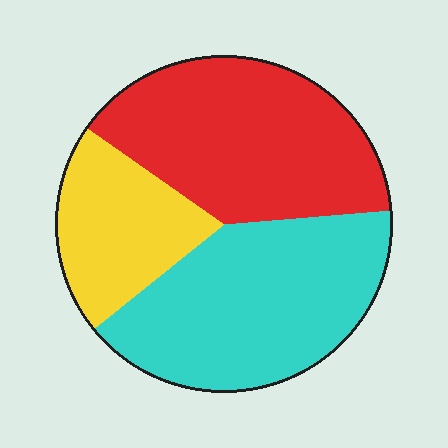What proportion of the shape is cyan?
Cyan takes up about two fifths (2/5) of the shape.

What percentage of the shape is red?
Red takes up between a third and a half of the shape.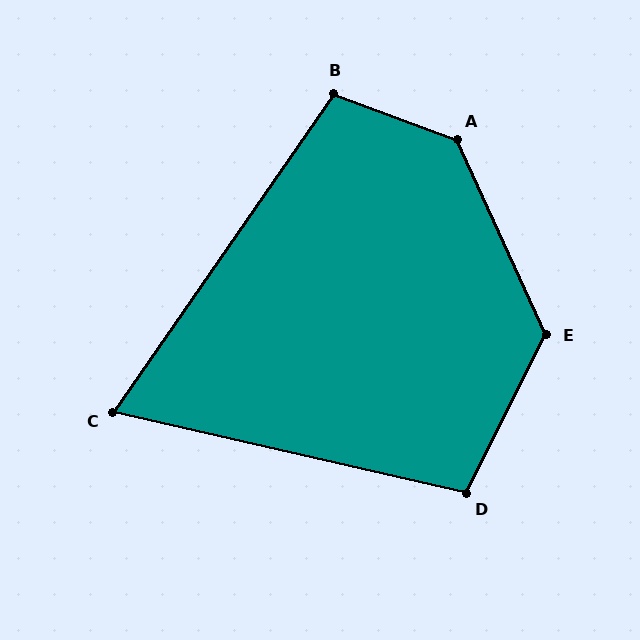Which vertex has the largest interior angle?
A, at approximately 135 degrees.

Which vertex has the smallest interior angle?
C, at approximately 68 degrees.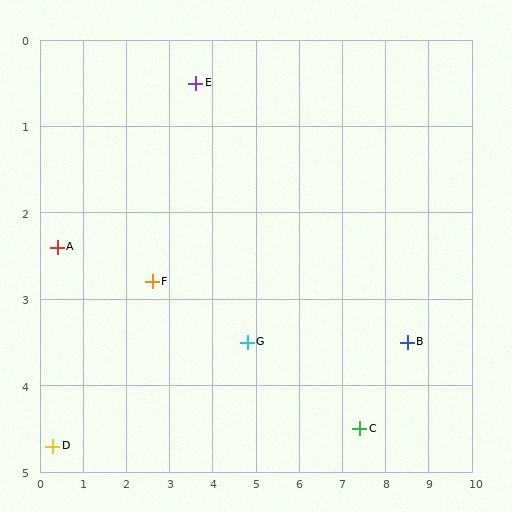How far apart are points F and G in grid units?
Points F and G are about 2.3 grid units apart.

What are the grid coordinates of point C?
Point C is at approximately (7.4, 4.5).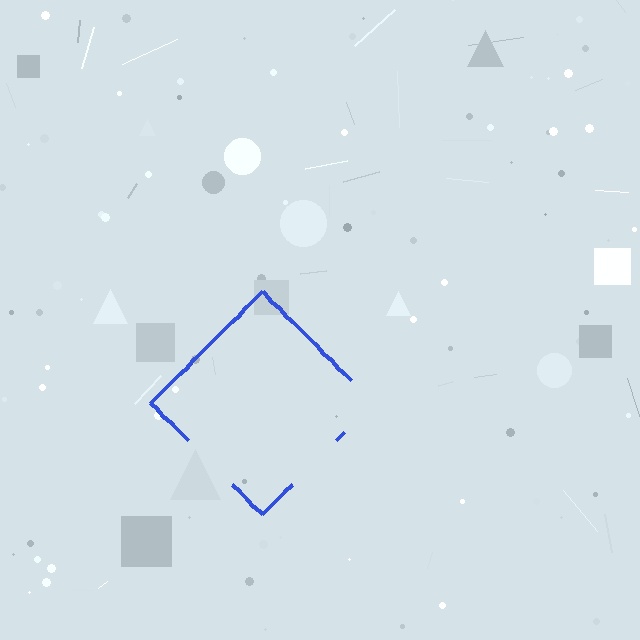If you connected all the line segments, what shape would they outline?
They would outline a diamond.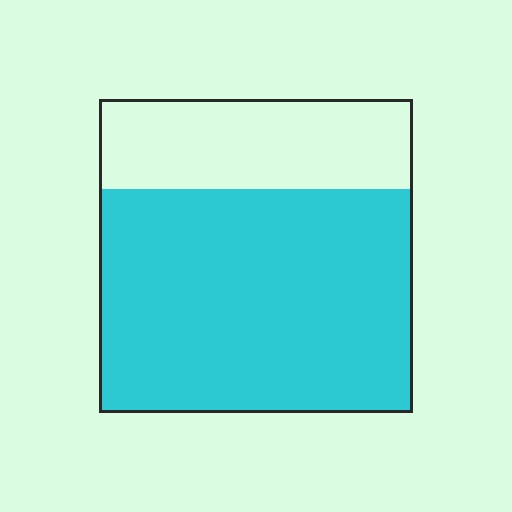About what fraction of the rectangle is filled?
About three quarters (3/4).